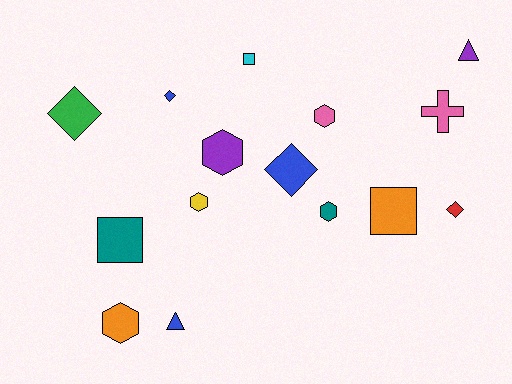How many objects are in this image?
There are 15 objects.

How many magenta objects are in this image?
There are no magenta objects.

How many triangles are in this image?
There are 2 triangles.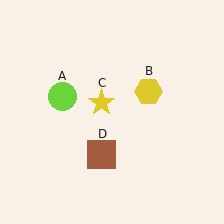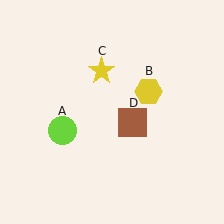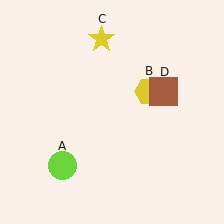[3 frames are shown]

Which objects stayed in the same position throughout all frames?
Yellow hexagon (object B) remained stationary.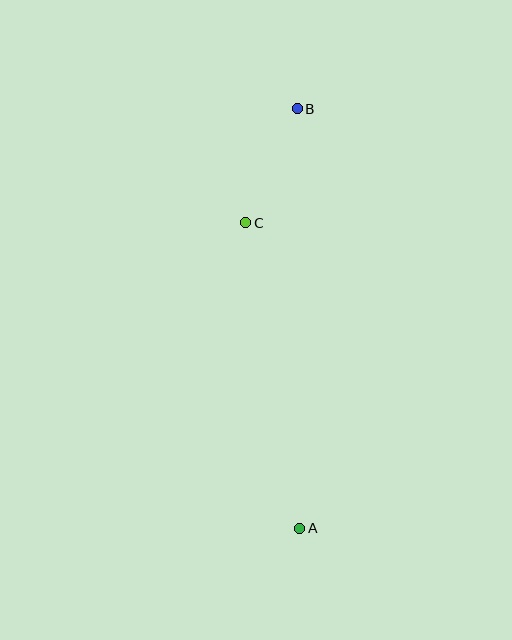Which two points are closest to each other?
Points B and C are closest to each other.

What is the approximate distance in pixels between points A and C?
The distance between A and C is approximately 310 pixels.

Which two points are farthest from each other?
Points A and B are farthest from each other.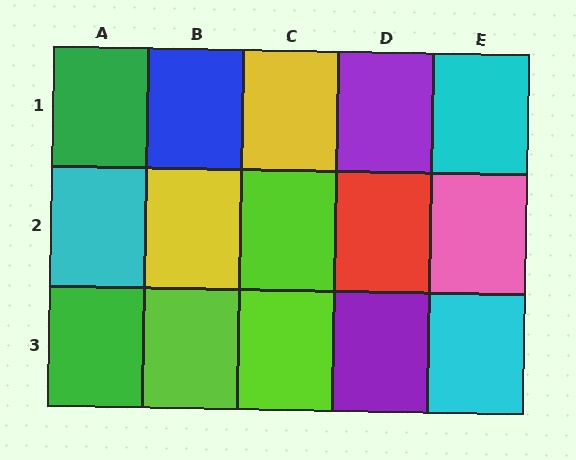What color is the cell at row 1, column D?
Purple.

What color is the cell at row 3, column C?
Lime.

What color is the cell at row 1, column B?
Blue.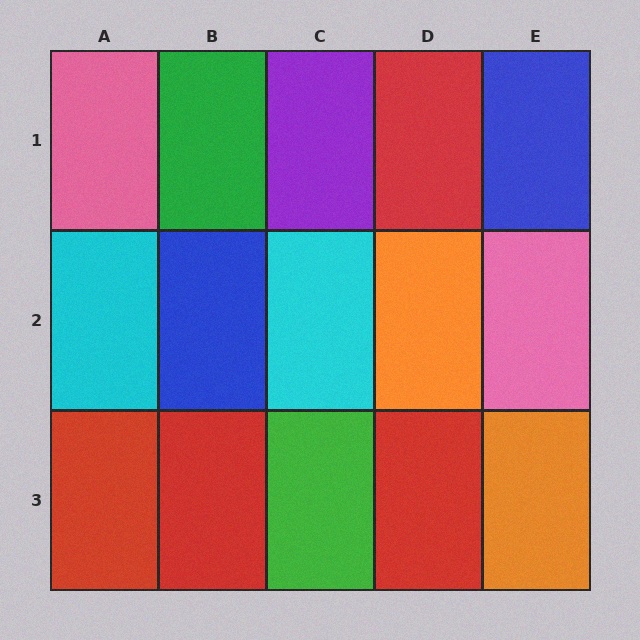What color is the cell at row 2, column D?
Orange.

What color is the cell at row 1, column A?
Pink.